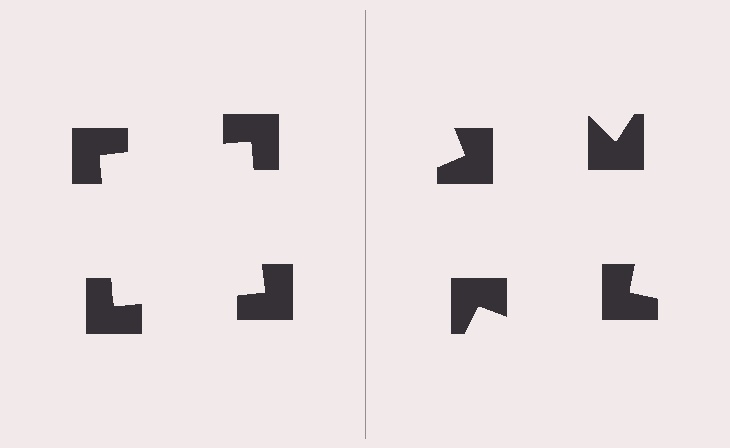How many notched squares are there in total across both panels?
8 — 4 on each side.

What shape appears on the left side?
An illusory square.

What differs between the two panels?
The notched squares are positioned identically on both sides; only the wedge orientations differ. On the left they align to a square; on the right they are misaligned.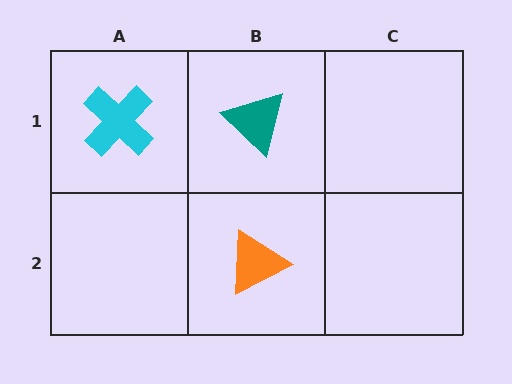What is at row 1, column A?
A cyan cross.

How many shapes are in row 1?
2 shapes.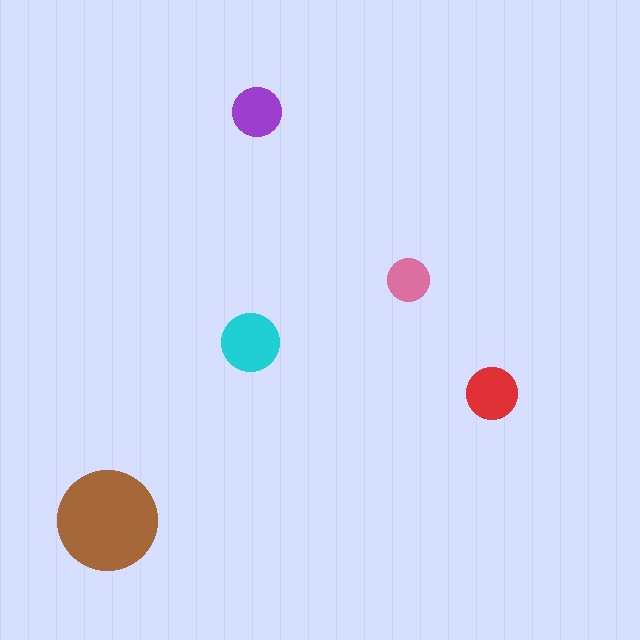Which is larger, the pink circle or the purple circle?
The purple one.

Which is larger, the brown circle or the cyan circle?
The brown one.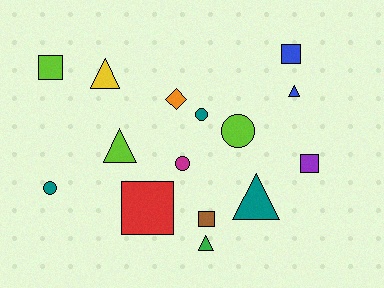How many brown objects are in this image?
There is 1 brown object.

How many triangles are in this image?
There are 5 triangles.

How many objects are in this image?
There are 15 objects.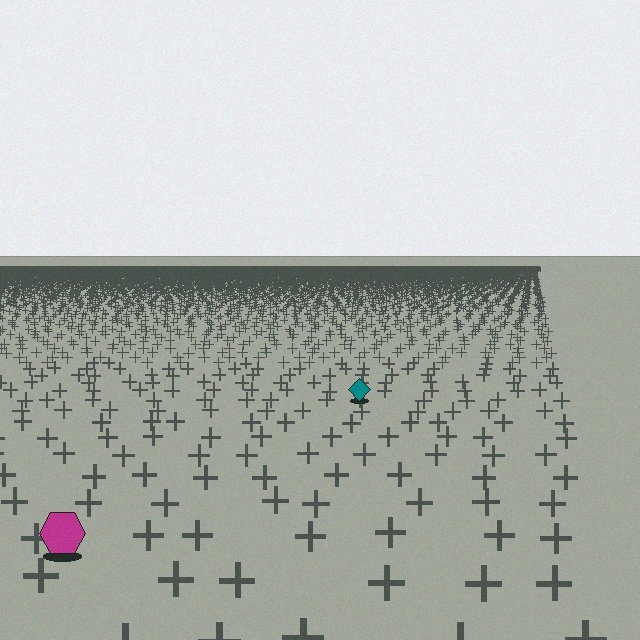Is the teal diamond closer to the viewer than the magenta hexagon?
No. The magenta hexagon is closer — you can tell from the texture gradient: the ground texture is coarser near it.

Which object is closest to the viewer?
The magenta hexagon is closest. The texture marks near it are larger and more spread out.